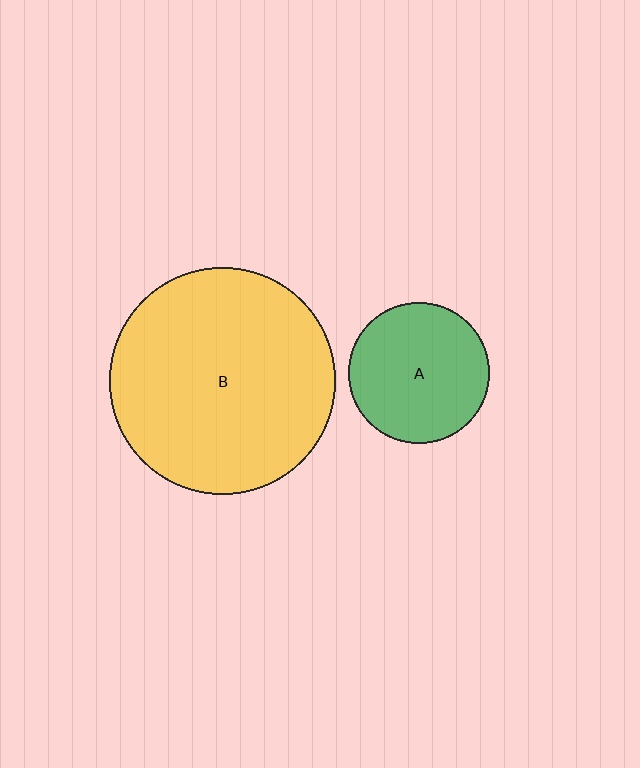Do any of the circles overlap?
No, none of the circles overlap.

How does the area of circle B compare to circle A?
Approximately 2.6 times.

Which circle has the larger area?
Circle B (yellow).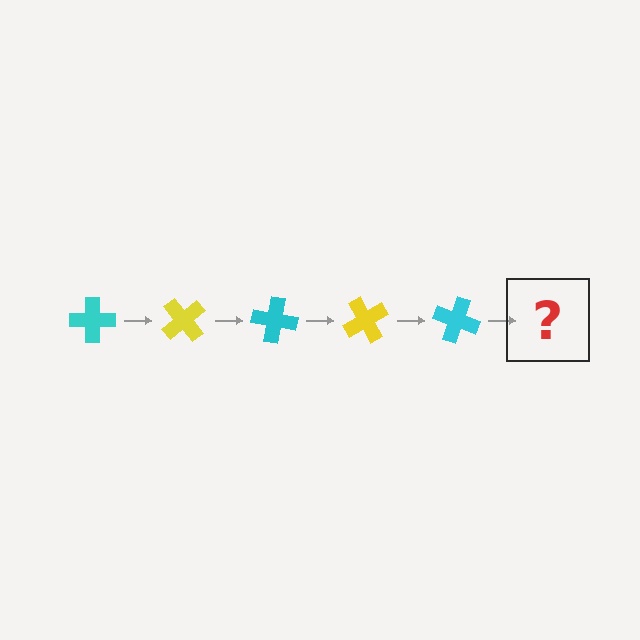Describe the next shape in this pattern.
It should be a yellow cross, rotated 250 degrees from the start.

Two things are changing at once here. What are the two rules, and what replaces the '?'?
The two rules are that it rotates 50 degrees each step and the color cycles through cyan and yellow. The '?' should be a yellow cross, rotated 250 degrees from the start.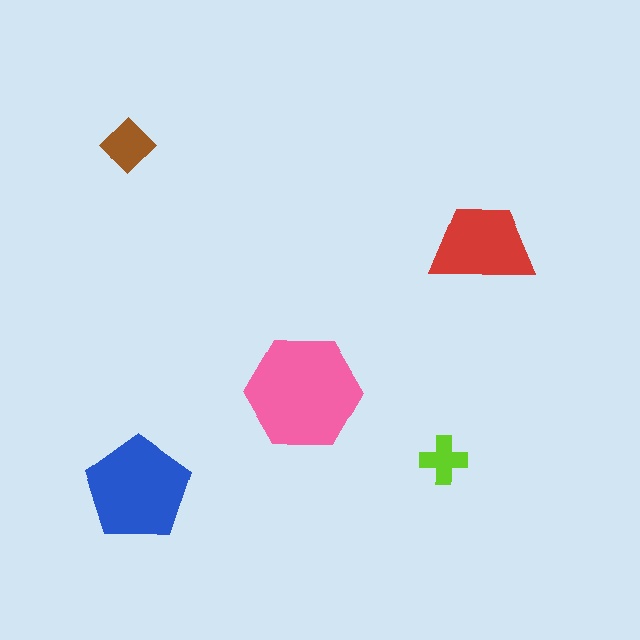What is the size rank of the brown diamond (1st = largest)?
4th.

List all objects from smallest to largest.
The lime cross, the brown diamond, the red trapezoid, the blue pentagon, the pink hexagon.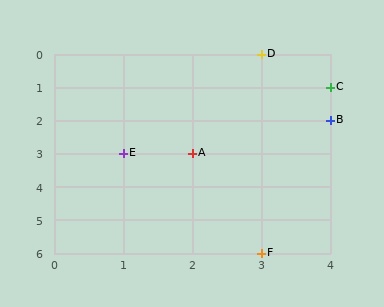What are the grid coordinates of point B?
Point B is at grid coordinates (4, 2).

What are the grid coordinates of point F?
Point F is at grid coordinates (3, 6).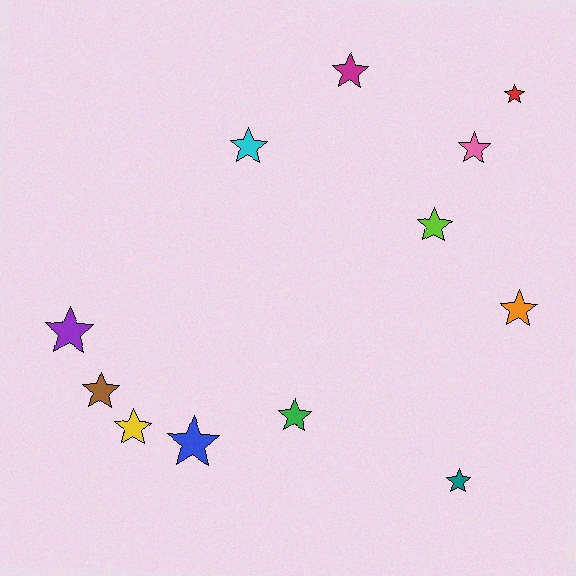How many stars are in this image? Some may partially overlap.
There are 12 stars.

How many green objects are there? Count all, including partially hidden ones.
There is 1 green object.